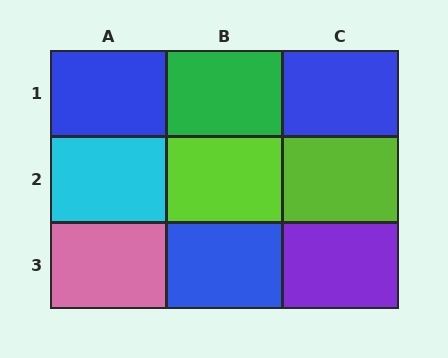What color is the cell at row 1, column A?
Blue.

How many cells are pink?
1 cell is pink.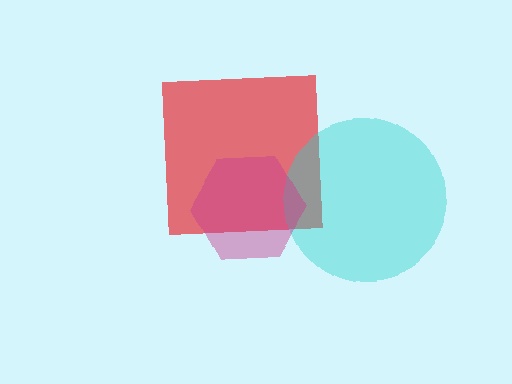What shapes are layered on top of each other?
The layered shapes are: a red square, a cyan circle, a magenta hexagon.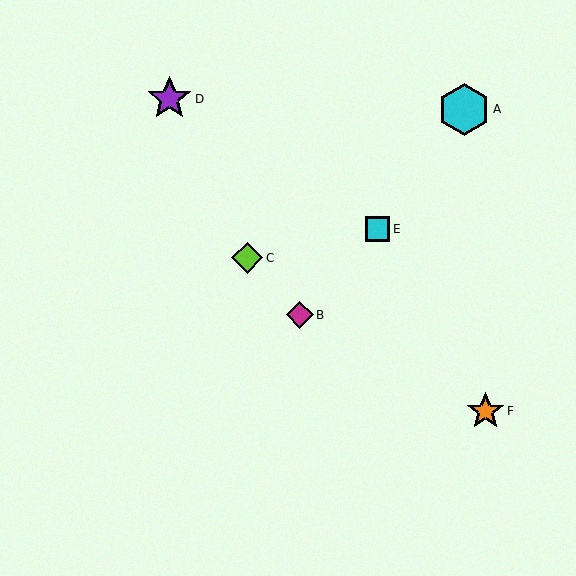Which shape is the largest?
The cyan hexagon (labeled A) is the largest.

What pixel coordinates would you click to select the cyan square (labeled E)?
Click at (377, 229) to select the cyan square E.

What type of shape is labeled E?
Shape E is a cyan square.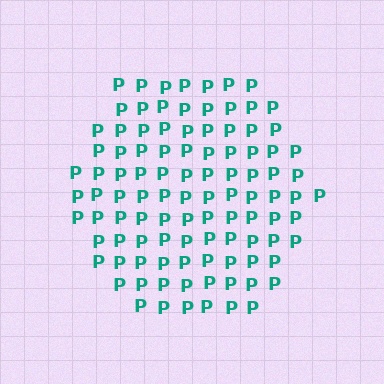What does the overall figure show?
The overall figure shows a hexagon.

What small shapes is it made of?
It is made of small letter P's.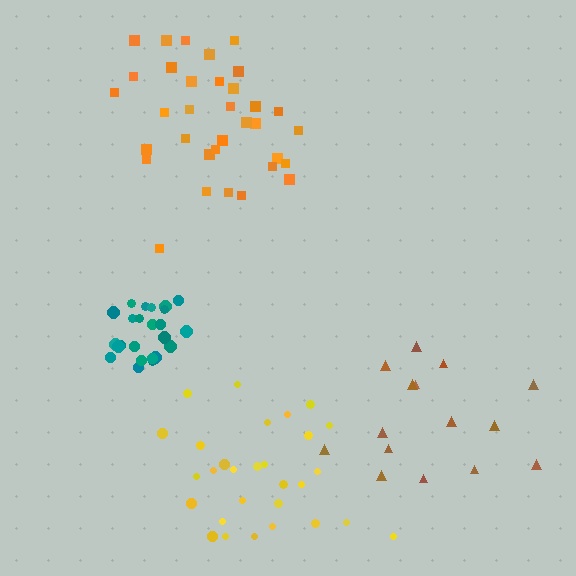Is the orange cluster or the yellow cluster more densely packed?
Orange.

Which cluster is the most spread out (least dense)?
Brown.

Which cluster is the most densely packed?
Teal.